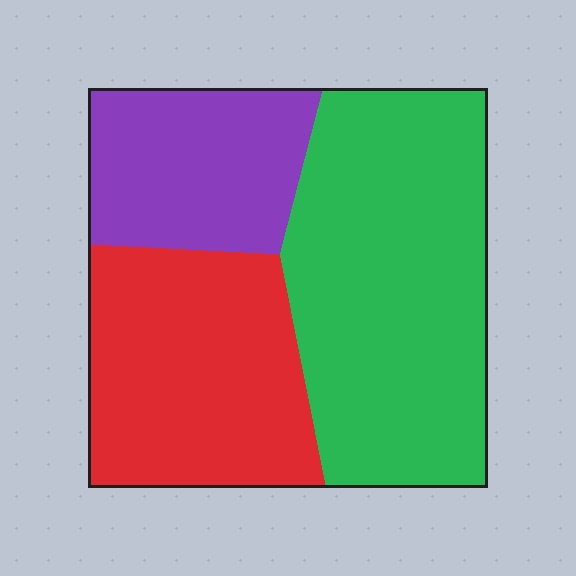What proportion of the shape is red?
Red takes up about one third (1/3) of the shape.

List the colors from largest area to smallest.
From largest to smallest: green, red, purple.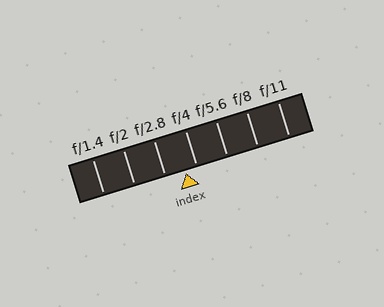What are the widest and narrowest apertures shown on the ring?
The widest aperture shown is f/1.4 and the narrowest is f/11.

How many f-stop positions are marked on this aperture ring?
There are 7 f-stop positions marked.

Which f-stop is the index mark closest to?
The index mark is closest to f/4.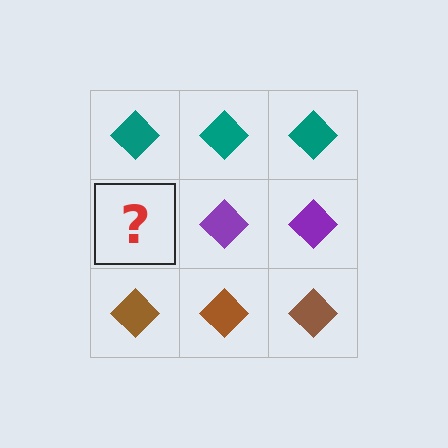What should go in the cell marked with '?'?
The missing cell should contain a purple diamond.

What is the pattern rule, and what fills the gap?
The rule is that each row has a consistent color. The gap should be filled with a purple diamond.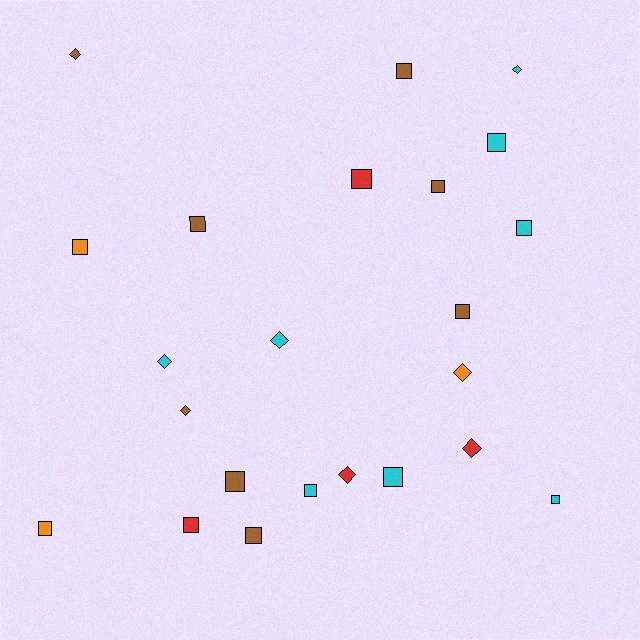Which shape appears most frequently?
Square, with 15 objects.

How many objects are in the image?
There are 23 objects.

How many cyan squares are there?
There are 5 cyan squares.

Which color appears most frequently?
Cyan, with 8 objects.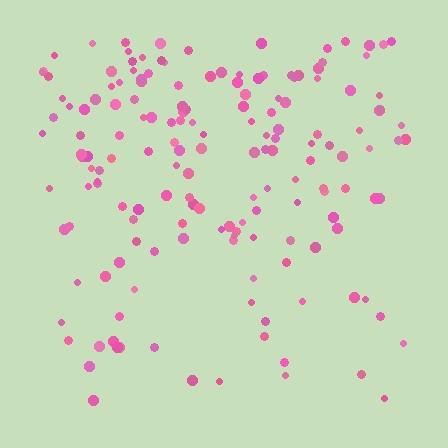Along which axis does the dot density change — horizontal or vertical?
Vertical.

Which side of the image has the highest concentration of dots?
The top.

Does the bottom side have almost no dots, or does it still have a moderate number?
Still a moderate number, just noticeably fewer than the top.